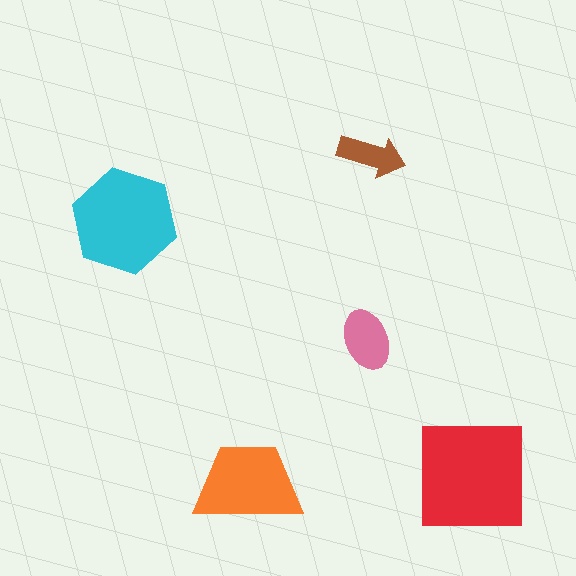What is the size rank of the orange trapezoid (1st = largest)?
3rd.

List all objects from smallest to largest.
The brown arrow, the pink ellipse, the orange trapezoid, the cyan hexagon, the red square.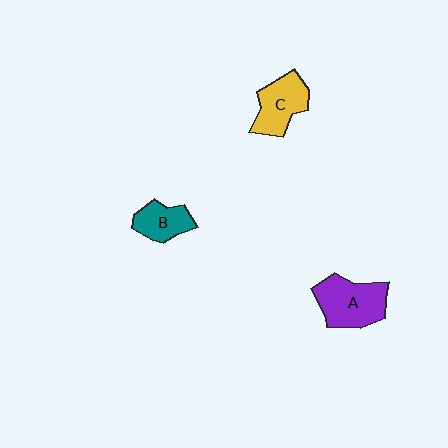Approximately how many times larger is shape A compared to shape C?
Approximately 1.3 times.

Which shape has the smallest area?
Shape B (teal).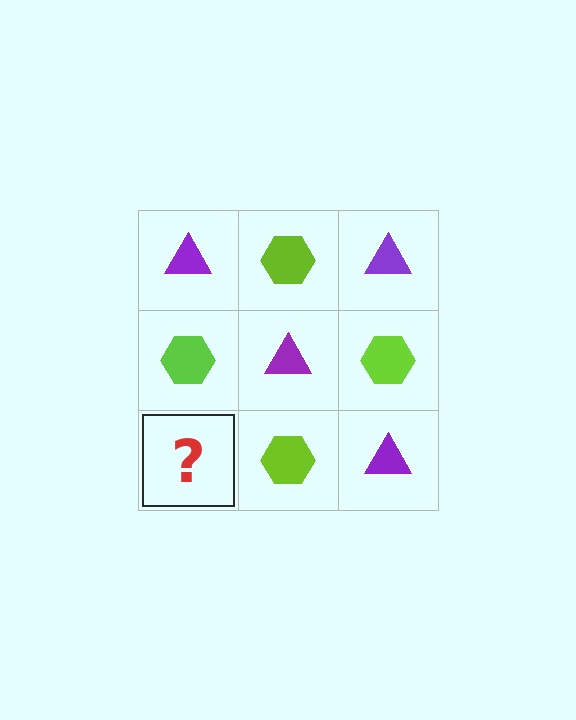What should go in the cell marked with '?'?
The missing cell should contain a purple triangle.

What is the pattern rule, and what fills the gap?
The rule is that it alternates purple triangle and lime hexagon in a checkerboard pattern. The gap should be filled with a purple triangle.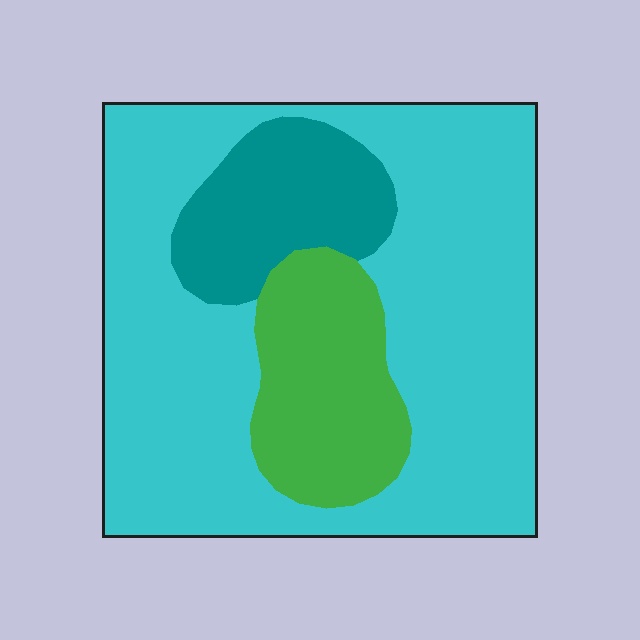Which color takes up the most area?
Cyan, at roughly 70%.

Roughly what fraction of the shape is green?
Green takes up about one sixth (1/6) of the shape.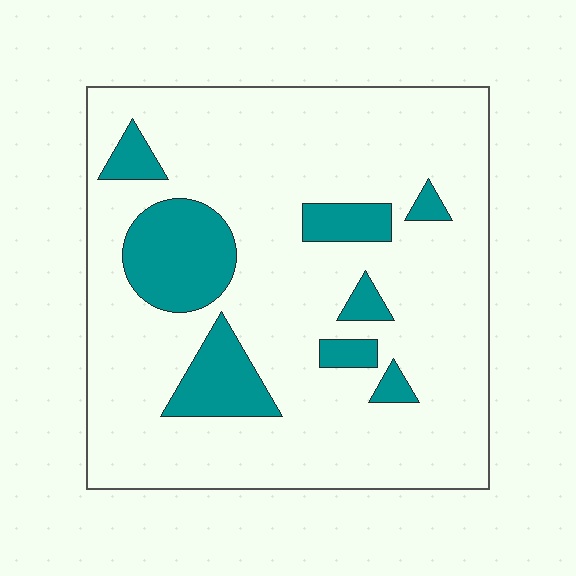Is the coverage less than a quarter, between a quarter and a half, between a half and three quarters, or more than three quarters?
Less than a quarter.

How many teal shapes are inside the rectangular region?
8.